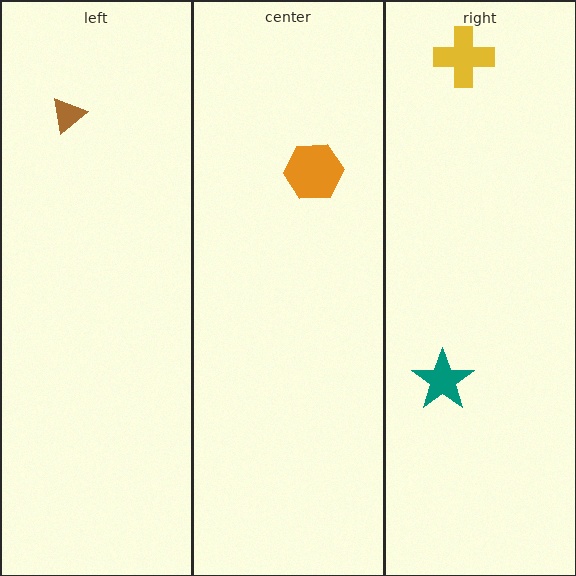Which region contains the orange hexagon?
The center region.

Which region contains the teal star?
The right region.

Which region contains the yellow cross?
The right region.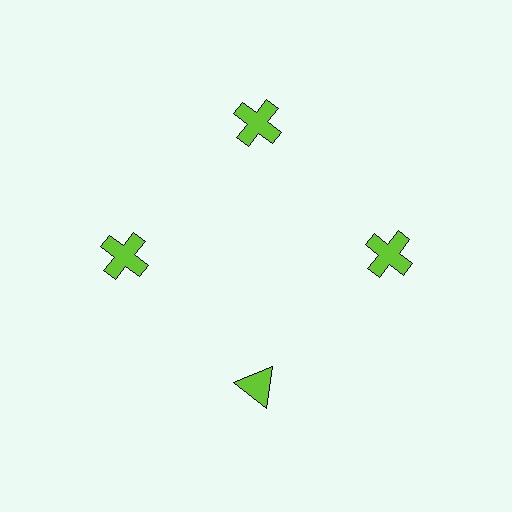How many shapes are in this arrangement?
There are 4 shapes arranged in a ring pattern.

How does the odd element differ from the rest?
It has a different shape: triangle instead of cross.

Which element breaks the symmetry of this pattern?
The lime triangle at roughly the 6 o'clock position breaks the symmetry. All other shapes are lime crosses.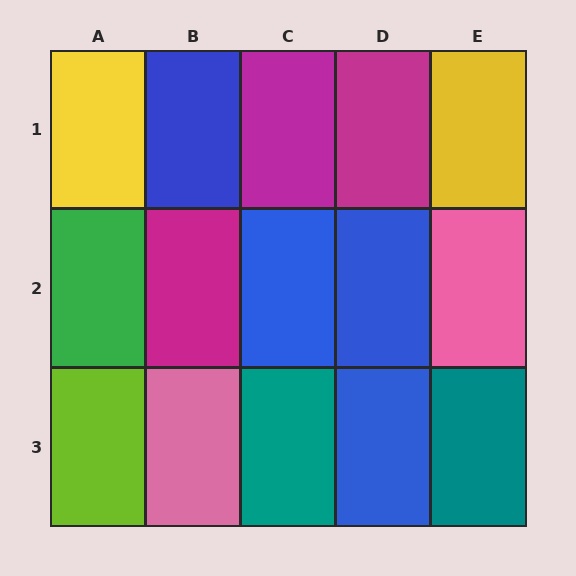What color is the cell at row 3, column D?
Blue.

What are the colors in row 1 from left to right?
Yellow, blue, magenta, magenta, yellow.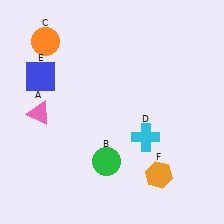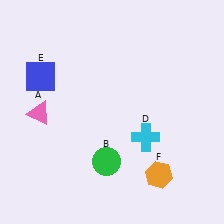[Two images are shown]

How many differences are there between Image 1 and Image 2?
There is 1 difference between the two images.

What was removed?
The orange circle (C) was removed in Image 2.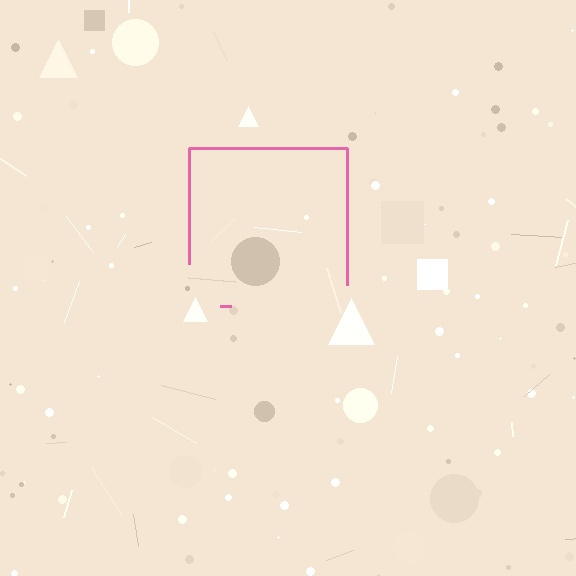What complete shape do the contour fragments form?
The contour fragments form a square.